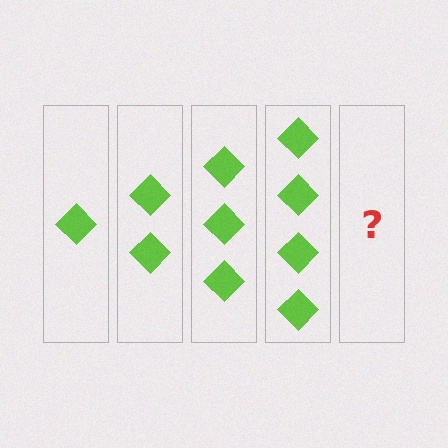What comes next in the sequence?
The next element should be 5 diamonds.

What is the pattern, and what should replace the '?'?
The pattern is that each step adds one more diamond. The '?' should be 5 diamonds.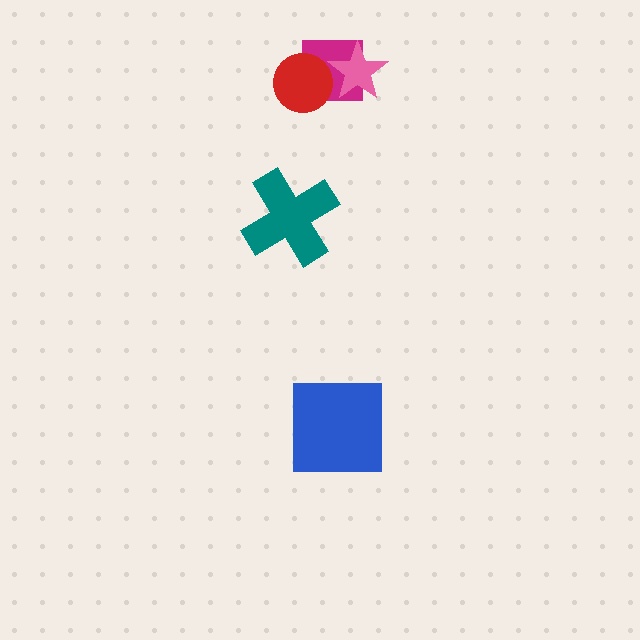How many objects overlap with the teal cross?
0 objects overlap with the teal cross.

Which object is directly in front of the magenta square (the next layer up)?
The red circle is directly in front of the magenta square.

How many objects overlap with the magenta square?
2 objects overlap with the magenta square.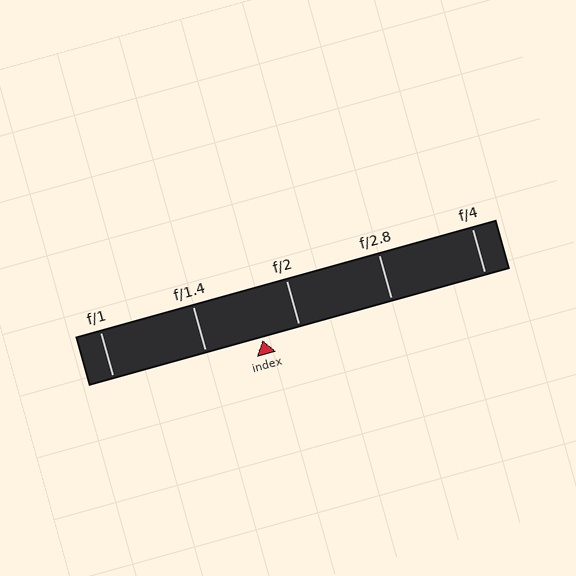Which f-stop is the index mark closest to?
The index mark is closest to f/2.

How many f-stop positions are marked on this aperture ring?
There are 5 f-stop positions marked.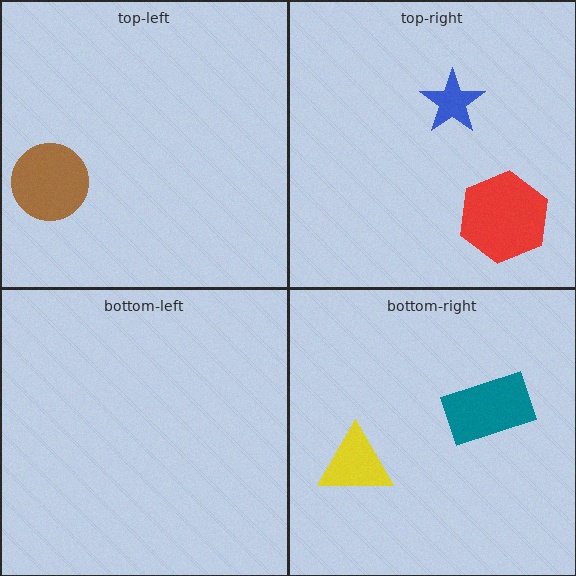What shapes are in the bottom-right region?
The yellow triangle, the teal rectangle.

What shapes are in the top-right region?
The red hexagon, the blue star.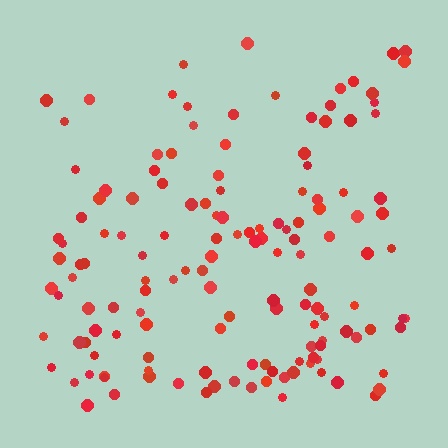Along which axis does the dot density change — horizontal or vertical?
Vertical.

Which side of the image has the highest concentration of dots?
The bottom.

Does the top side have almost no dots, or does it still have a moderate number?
Still a moderate number, just noticeably fewer than the bottom.